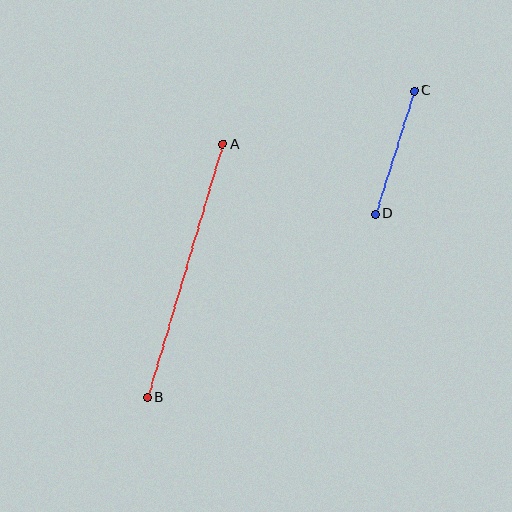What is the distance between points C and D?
The distance is approximately 129 pixels.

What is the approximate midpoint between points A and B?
The midpoint is at approximately (185, 271) pixels.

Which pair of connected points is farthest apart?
Points A and B are farthest apart.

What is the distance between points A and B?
The distance is approximately 265 pixels.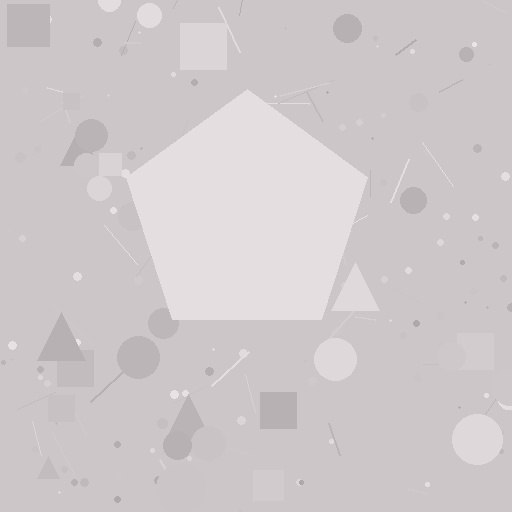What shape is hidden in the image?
A pentagon is hidden in the image.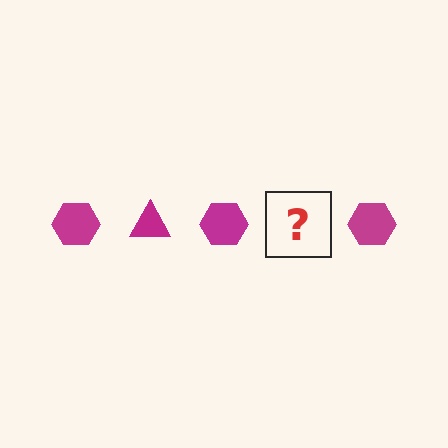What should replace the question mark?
The question mark should be replaced with a magenta triangle.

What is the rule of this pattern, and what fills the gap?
The rule is that the pattern cycles through hexagon, triangle shapes in magenta. The gap should be filled with a magenta triangle.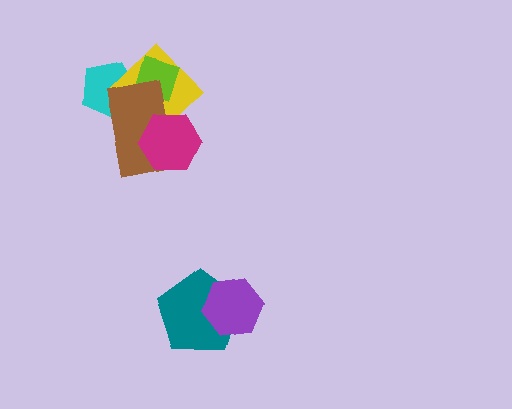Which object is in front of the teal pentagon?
The purple hexagon is in front of the teal pentagon.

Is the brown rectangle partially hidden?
Yes, it is partially covered by another shape.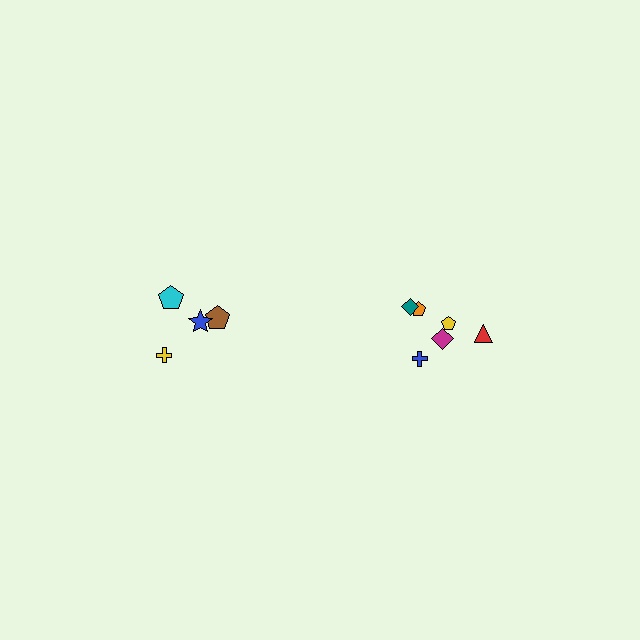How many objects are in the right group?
There are 6 objects.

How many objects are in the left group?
There are 4 objects.